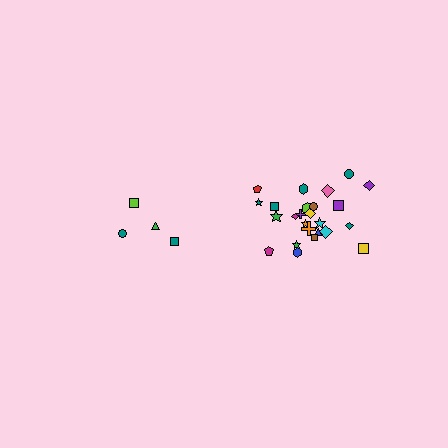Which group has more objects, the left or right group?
The right group.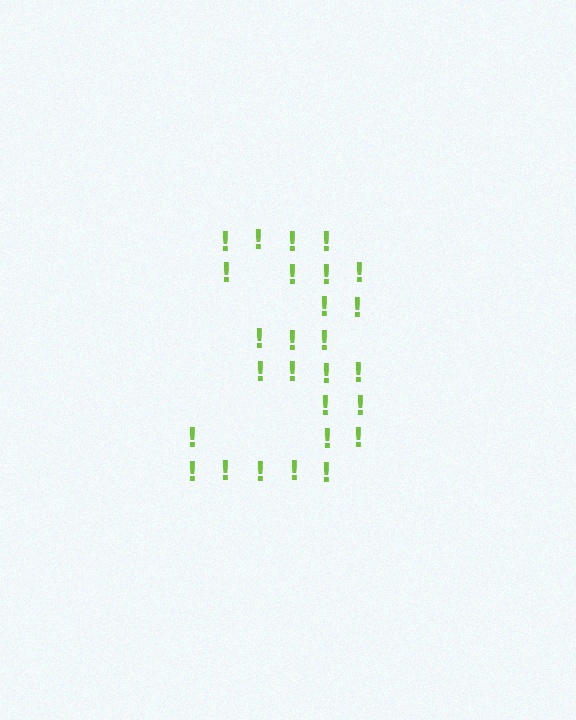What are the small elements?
The small elements are exclamation marks.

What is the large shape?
The large shape is the digit 3.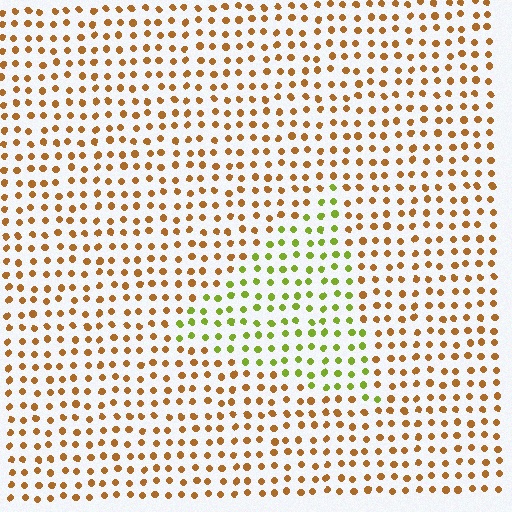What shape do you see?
I see a triangle.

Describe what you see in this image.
The image is filled with small brown elements in a uniform arrangement. A triangle-shaped region is visible where the elements are tinted to a slightly different hue, forming a subtle color boundary.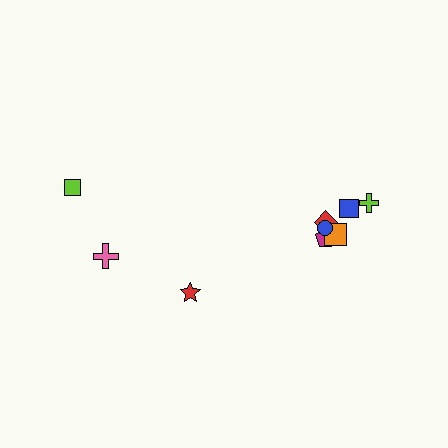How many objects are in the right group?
There are 6 objects.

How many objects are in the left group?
There are 3 objects.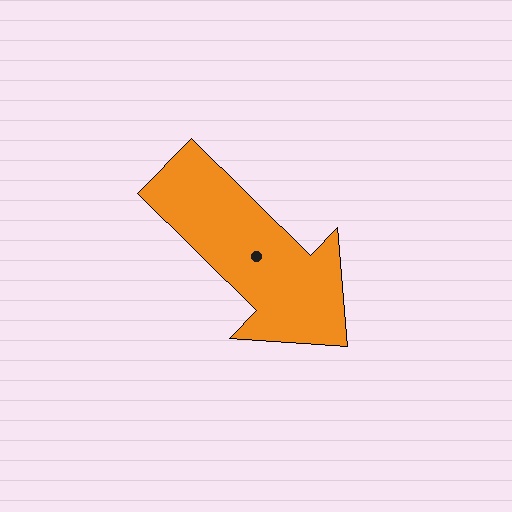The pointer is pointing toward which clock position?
Roughly 4 o'clock.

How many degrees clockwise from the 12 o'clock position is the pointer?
Approximately 134 degrees.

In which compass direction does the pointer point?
Southeast.